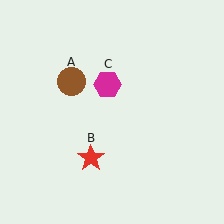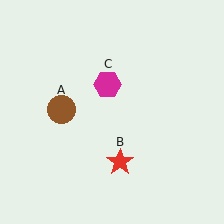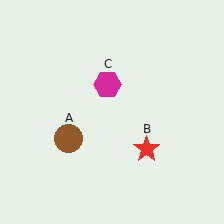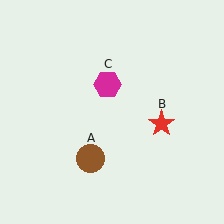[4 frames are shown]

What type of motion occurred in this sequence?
The brown circle (object A), red star (object B) rotated counterclockwise around the center of the scene.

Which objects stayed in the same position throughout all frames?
Magenta hexagon (object C) remained stationary.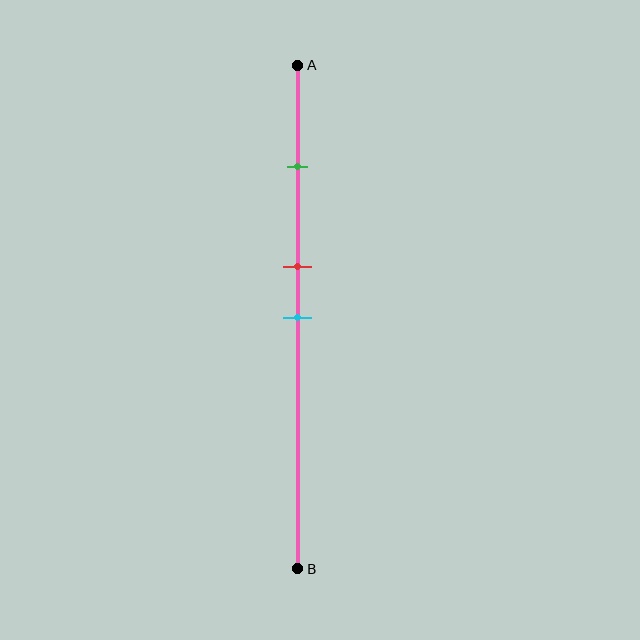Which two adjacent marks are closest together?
The red and cyan marks are the closest adjacent pair.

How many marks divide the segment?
There are 3 marks dividing the segment.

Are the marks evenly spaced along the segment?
No, the marks are not evenly spaced.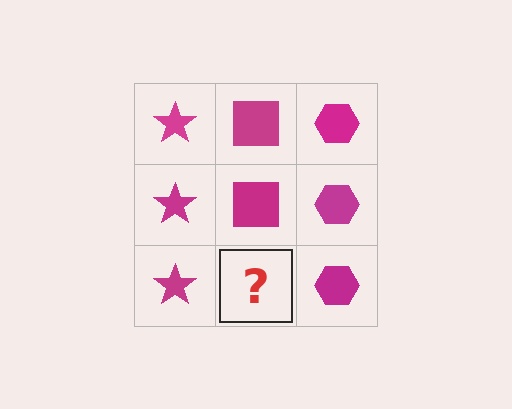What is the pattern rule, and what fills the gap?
The rule is that each column has a consistent shape. The gap should be filled with a magenta square.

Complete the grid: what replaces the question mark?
The question mark should be replaced with a magenta square.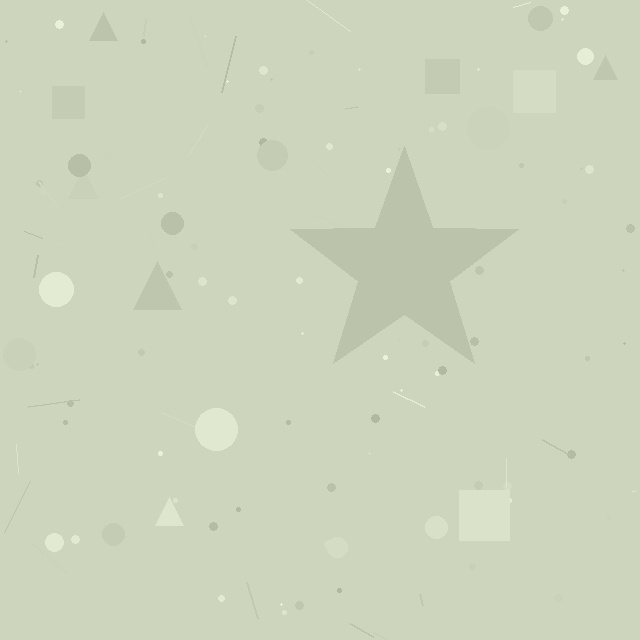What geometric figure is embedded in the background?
A star is embedded in the background.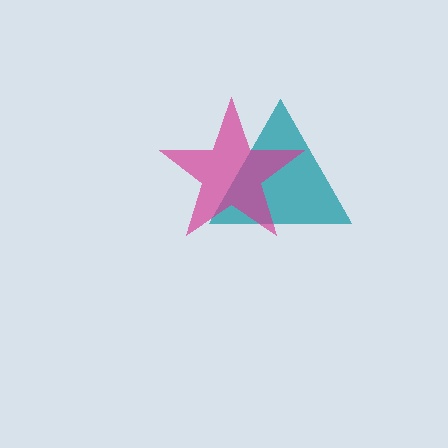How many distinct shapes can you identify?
There are 2 distinct shapes: a teal triangle, a magenta star.